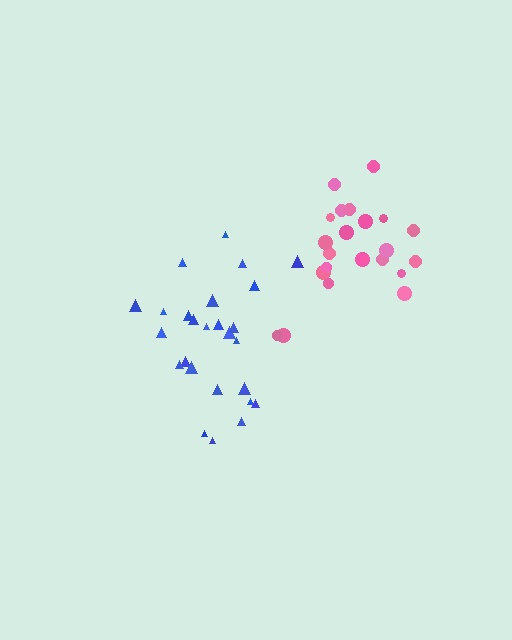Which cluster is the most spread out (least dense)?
Blue.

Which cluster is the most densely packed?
Pink.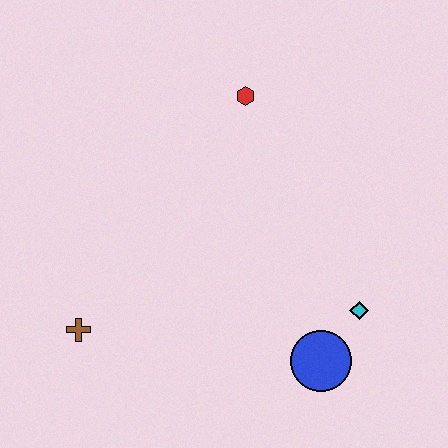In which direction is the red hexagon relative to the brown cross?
The red hexagon is above the brown cross.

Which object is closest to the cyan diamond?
The blue circle is closest to the cyan diamond.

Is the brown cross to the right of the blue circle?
No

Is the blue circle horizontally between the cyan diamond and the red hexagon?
Yes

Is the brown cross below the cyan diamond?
Yes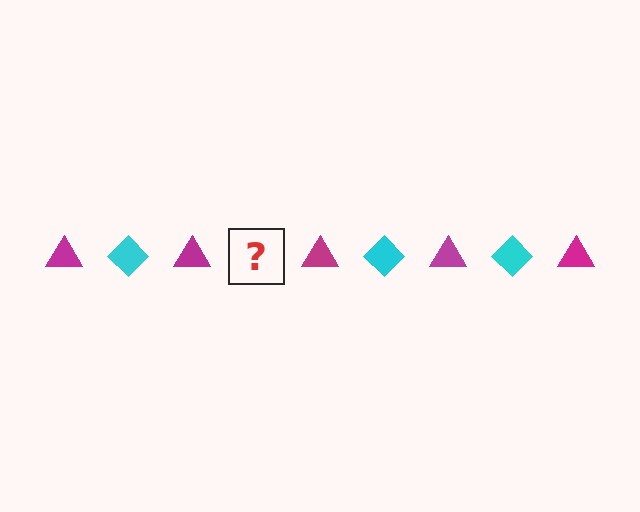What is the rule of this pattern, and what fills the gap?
The rule is that the pattern alternates between magenta triangle and cyan diamond. The gap should be filled with a cyan diamond.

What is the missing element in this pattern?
The missing element is a cyan diamond.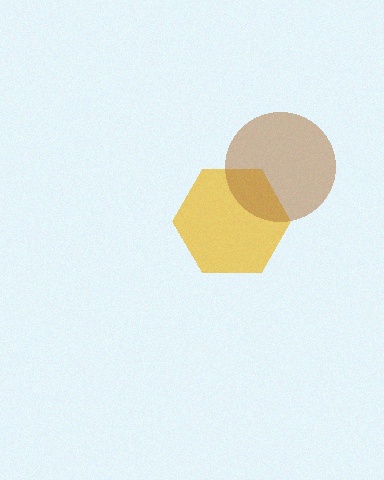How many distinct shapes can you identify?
There are 2 distinct shapes: a yellow hexagon, a brown circle.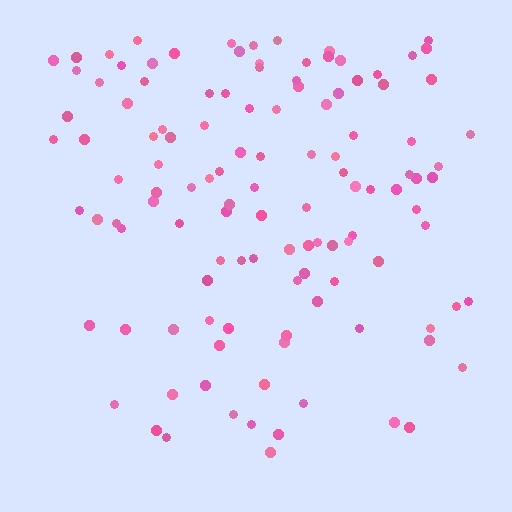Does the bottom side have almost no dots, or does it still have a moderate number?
Still a moderate number, just noticeably fewer than the top.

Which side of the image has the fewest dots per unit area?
The bottom.